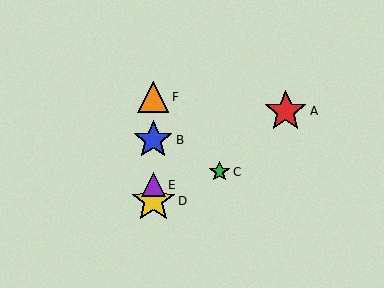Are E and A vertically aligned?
No, E is at x≈153 and A is at x≈286.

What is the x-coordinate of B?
Object B is at x≈153.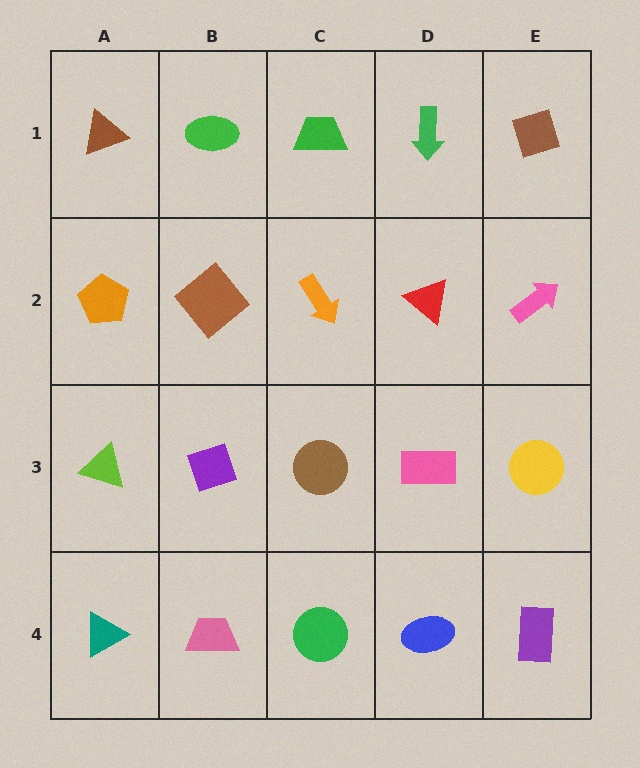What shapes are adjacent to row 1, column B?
A brown diamond (row 2, column B), a brown triangle (row 1, column A), a green trapezoid (row 1, column C).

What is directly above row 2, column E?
A brown diamond.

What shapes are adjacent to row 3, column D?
A red triangle (row 2, column D), a blue ellipse (row 4, column D), a brown circle (row 3, column C), a yellow circle (row 3, column E).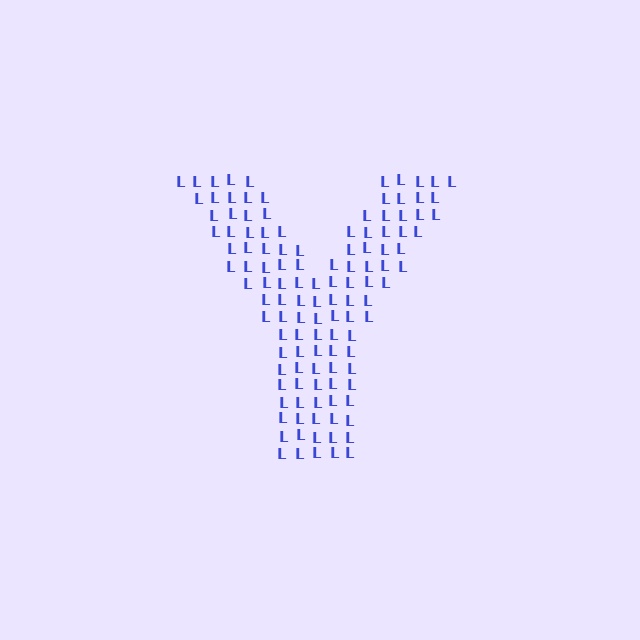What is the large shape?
The large shape is the letter Y.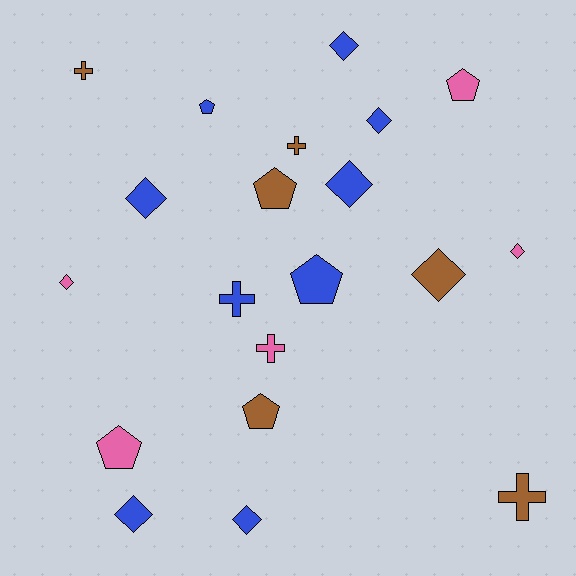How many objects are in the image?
There are 20 objects.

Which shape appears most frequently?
Diamond, with 9 objects.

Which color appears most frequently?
Blue, with 9 objects.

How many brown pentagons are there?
There are 2 brown pentagons.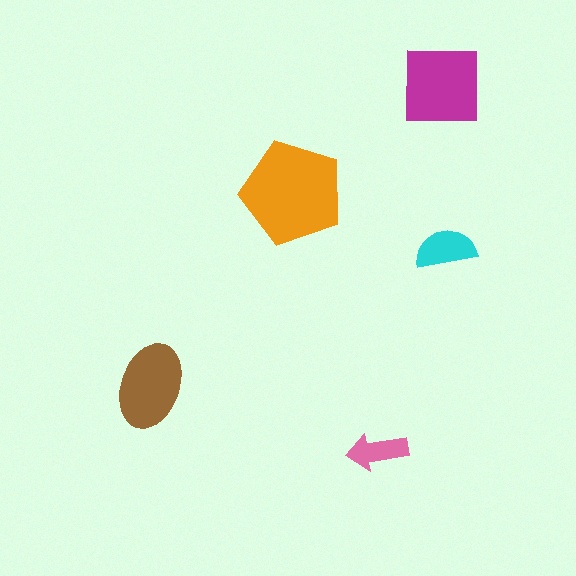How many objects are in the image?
There are 5 objects in the image.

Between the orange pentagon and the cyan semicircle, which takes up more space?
The orange pentagon.